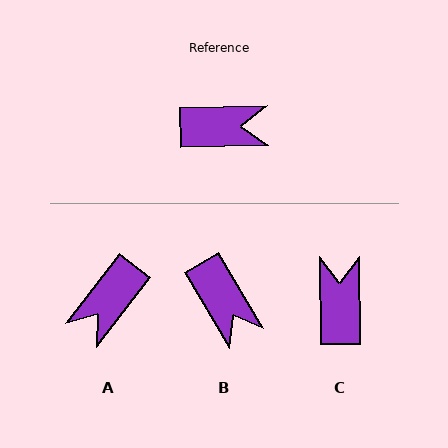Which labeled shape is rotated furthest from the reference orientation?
A, about 128 degrees away.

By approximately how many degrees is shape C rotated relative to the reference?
Approximately 89 degrees counter-clockwise.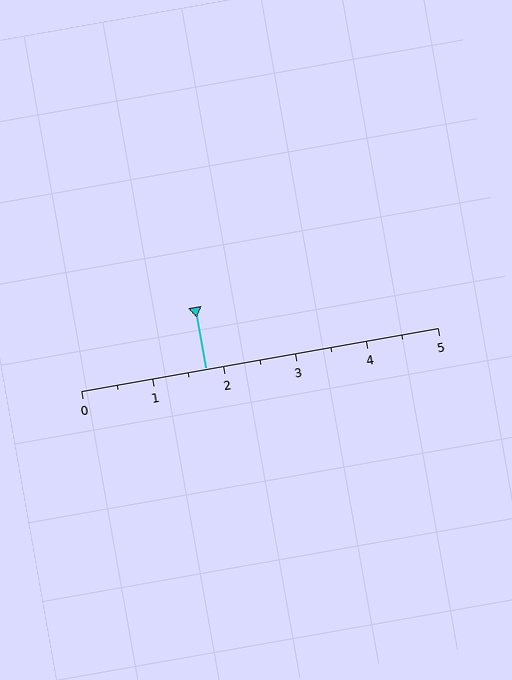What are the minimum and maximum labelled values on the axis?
The axis runs from 0 to 5.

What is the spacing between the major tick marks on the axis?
The major ticks are spaced 1 apart.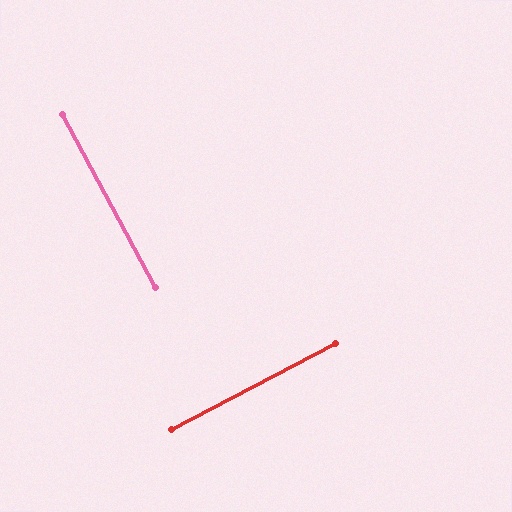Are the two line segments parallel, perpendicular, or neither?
Perpendicular — they meet at approximately 90°.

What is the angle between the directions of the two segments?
Approximately 90 degrees.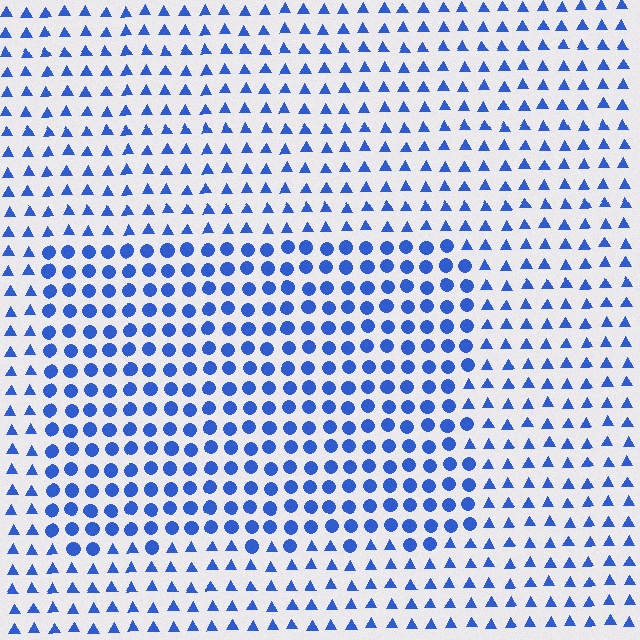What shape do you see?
I see a rectangle.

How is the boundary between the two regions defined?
The boundary is defined by a change in element shape: circles inside vs. triangles outside. All elements share the same color and spacing.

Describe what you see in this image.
The image is filled with small blue elements arranged in a uniform grid. A rectangle-shaped region contains circles, while the surrounding area contains triangles. The boundary is defined purely by the change in element shape.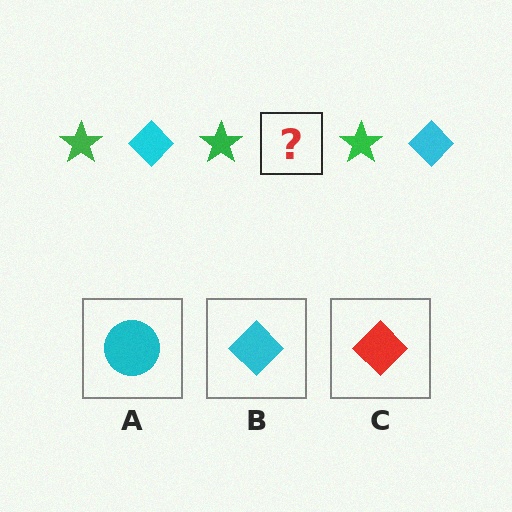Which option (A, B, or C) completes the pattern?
B.